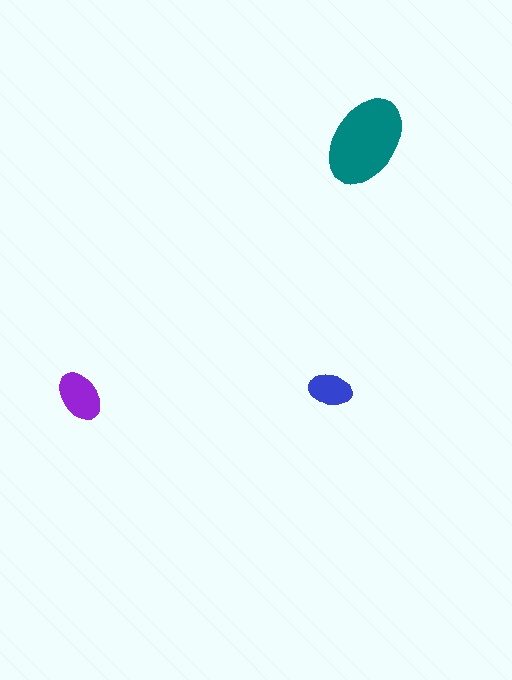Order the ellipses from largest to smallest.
the teal one, the purple one, the blue one.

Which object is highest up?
The teal ellipse is topmost.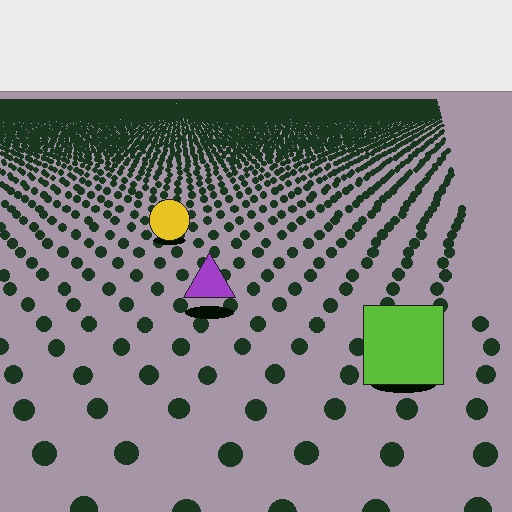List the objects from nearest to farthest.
From nearest to farthest: the lime square, the purple triangle, the yellow circle.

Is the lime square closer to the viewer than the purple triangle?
Yes. The lime square is closer — you can tell from the texture gradient: the ground texture is coarser near it.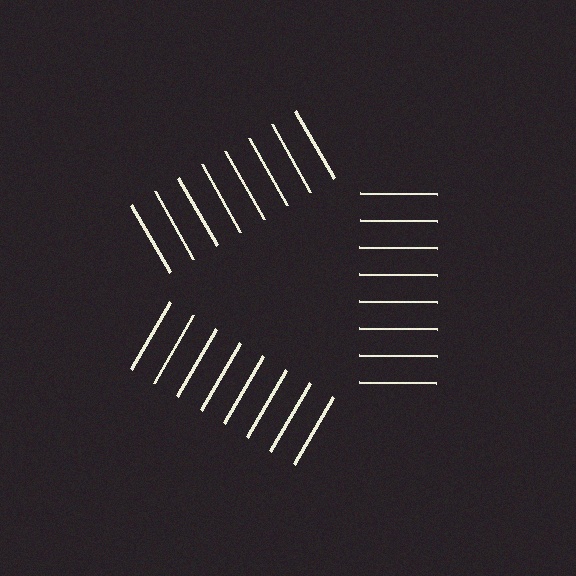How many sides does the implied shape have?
3 sides — the line-ends trace a triangle.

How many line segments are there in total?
24 — 8 along each of the 3 edges.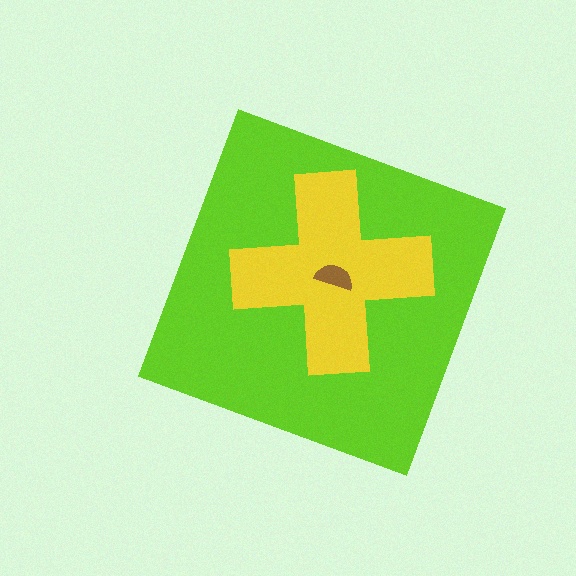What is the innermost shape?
The brown semicircle.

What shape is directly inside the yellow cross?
The brown semicircle.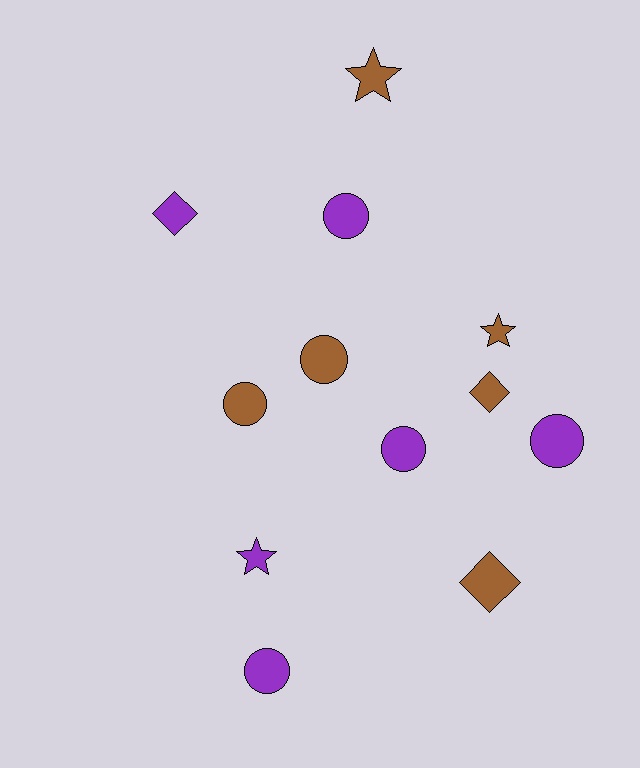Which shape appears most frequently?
Circle, with 6 objects.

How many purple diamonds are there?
There is 1 purple diamond.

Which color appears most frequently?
Purple, with 6 objects.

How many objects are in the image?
There are 12 objects.